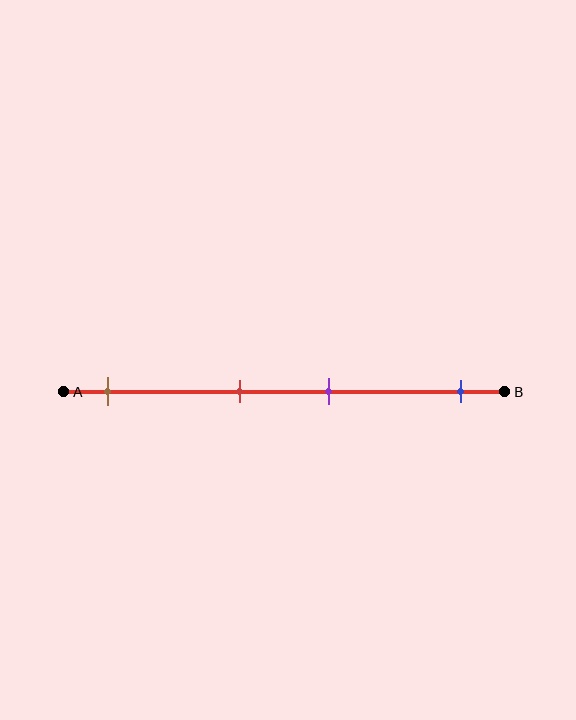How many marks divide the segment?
There are 4 marks dividing the segment.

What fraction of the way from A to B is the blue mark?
The blue mark is approximately 90% (0.9) of the way from A to B.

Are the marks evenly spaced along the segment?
No, the marks are not evenly spaced.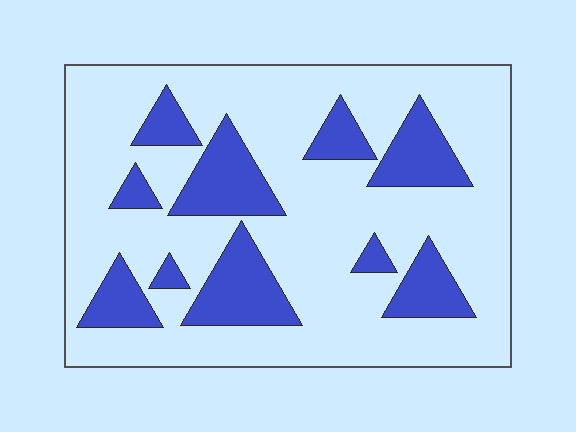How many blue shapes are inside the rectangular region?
10.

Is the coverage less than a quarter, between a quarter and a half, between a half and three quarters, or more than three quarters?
Less than a quarter.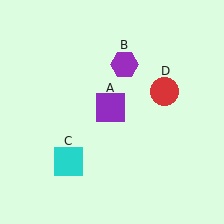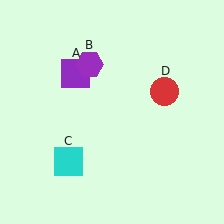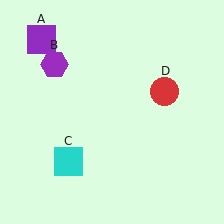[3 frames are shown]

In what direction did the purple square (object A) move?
The purple square (object A) moved up and to the left.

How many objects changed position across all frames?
2 objects changed position: purple square (object A), purple hexagon (object B).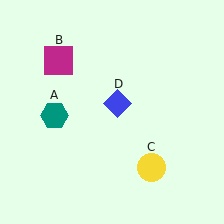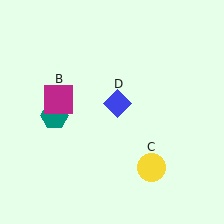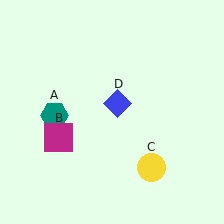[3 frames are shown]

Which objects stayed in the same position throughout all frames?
Teal hexagon (object A) and yellow circle (object C) and blue diamond (object D) remained stationary.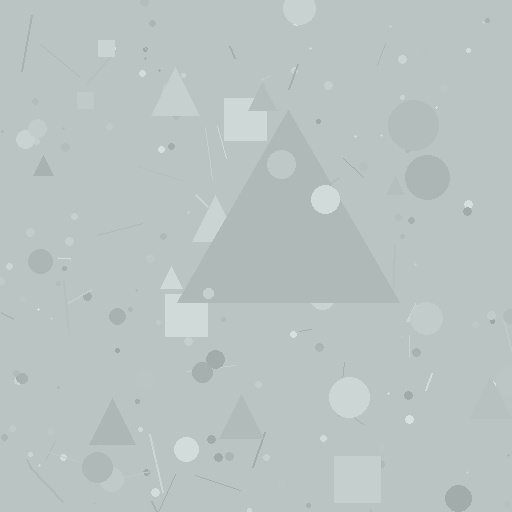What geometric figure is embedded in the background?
A triangle is embedded in the background.